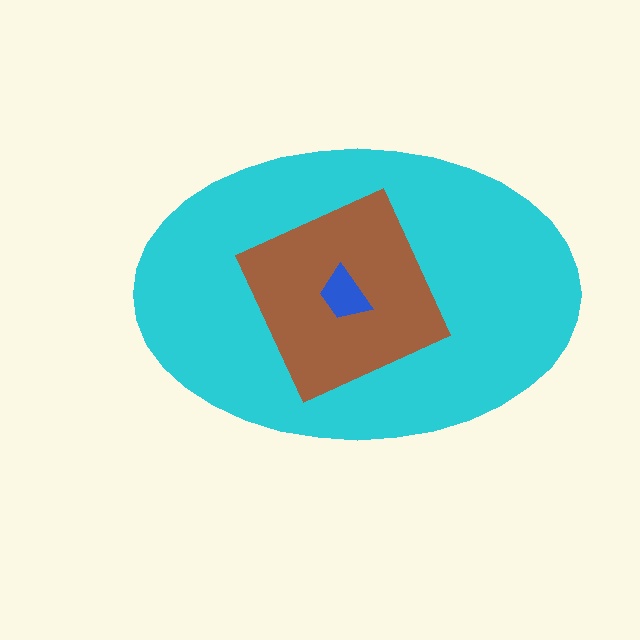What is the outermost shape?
The cyan ellipse.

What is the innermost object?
The blue trapezoid.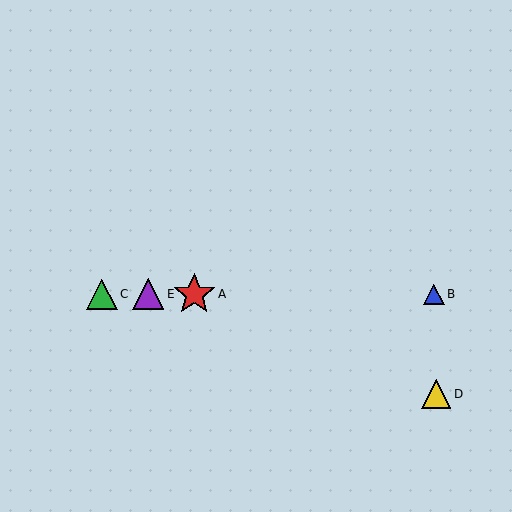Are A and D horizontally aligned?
No, A is at y≈294 and D is at y≈394.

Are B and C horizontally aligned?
Yes, both are at y≈294.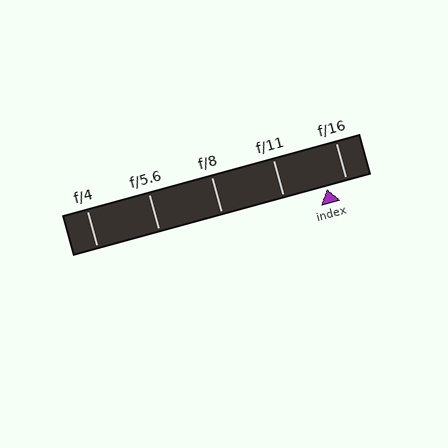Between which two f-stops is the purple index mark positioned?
The index mark is between f/11 and f/16.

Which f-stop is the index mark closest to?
The index mark is closest to f/16.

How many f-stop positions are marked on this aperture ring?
There are 5 f-stop positions marked.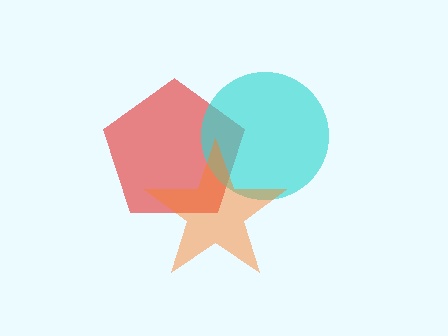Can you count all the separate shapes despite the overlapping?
Yes, there are 3 separate shapes.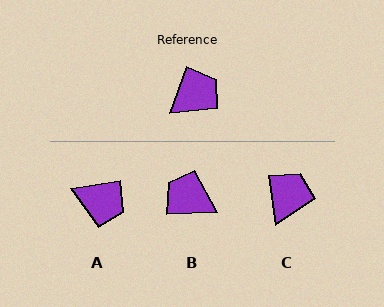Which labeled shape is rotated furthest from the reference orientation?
B, about 112 degrees away.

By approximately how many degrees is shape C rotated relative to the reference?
Approximately 28 degrees counter-clockwise.